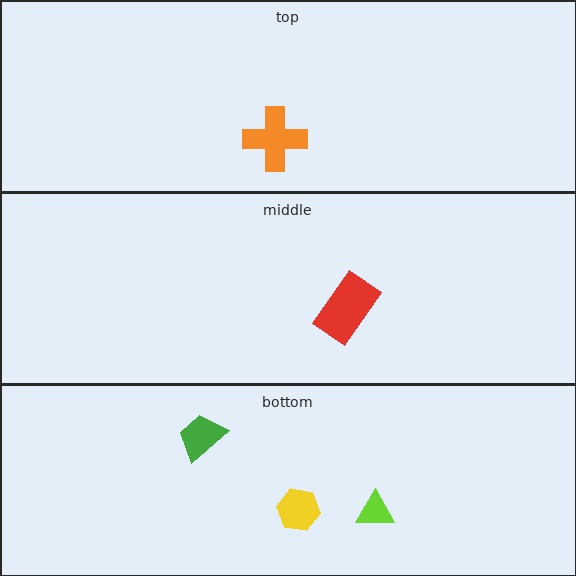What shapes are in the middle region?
The red rectangle.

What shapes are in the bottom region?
The green trapezoid, the lime triangle, the yellow hexagon.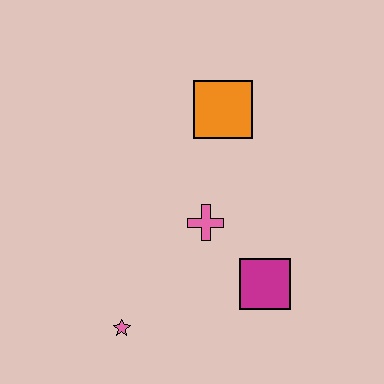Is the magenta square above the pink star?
Yes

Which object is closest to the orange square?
The pink cross is closest to the orange square.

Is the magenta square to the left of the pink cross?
No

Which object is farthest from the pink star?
The orange square is farthest from the pink star.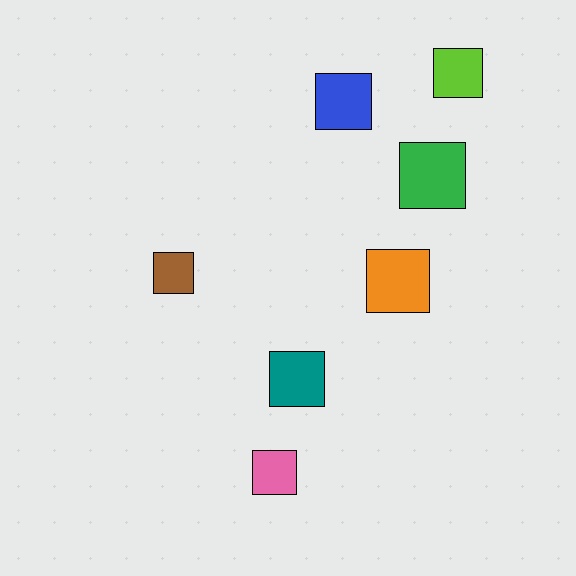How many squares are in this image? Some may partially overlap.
There are 7 squares.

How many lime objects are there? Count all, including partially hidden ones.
There is 1 lime object.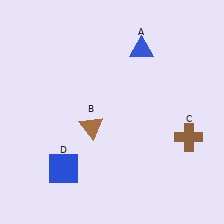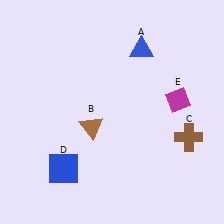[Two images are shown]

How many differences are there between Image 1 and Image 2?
There is 1 difference between the two images.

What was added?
A magenta diamond (E) was added in Image 2.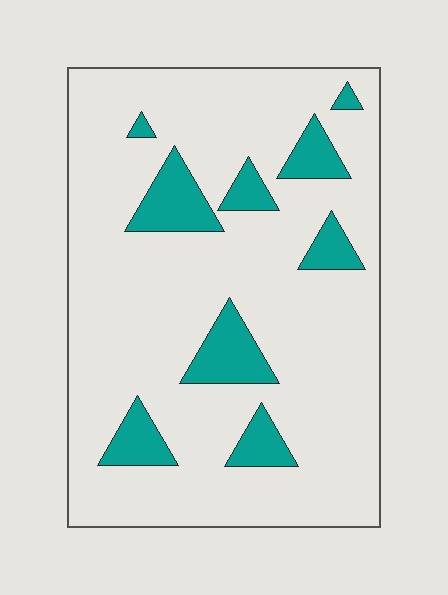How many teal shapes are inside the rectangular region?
9.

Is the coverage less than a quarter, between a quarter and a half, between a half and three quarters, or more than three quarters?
Less than a quarter.